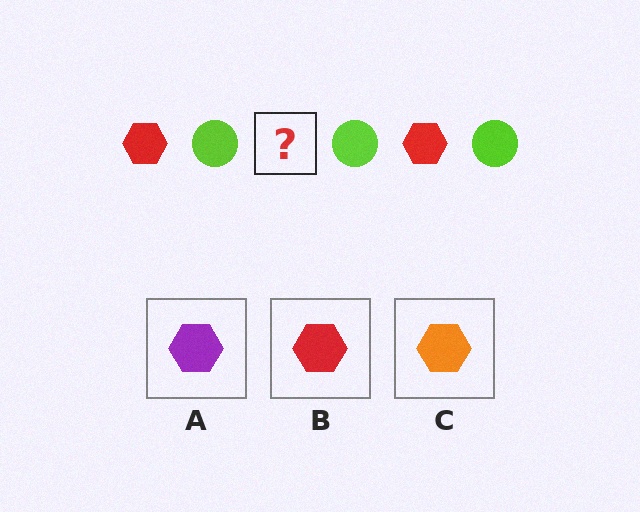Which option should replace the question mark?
Option B.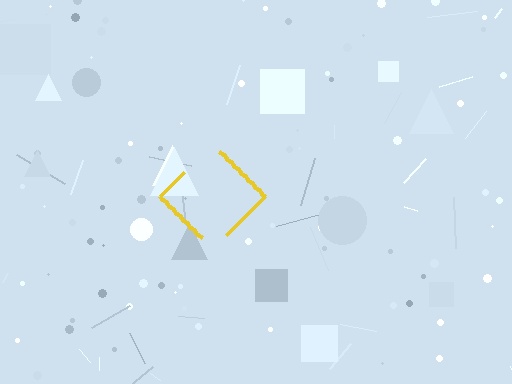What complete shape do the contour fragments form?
The contour fragments form a diamond.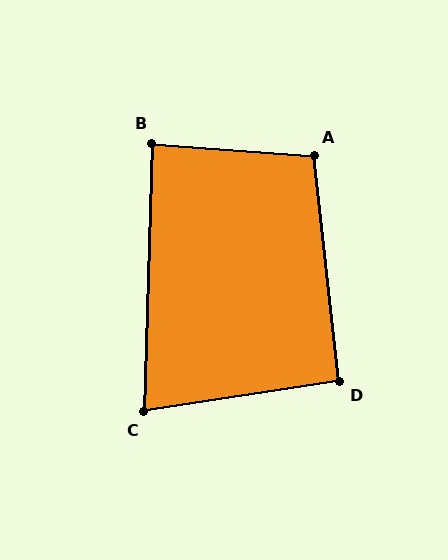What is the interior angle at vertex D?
Approximately 92 degrees (approximately right).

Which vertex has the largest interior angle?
A, at approximately 100 degrees.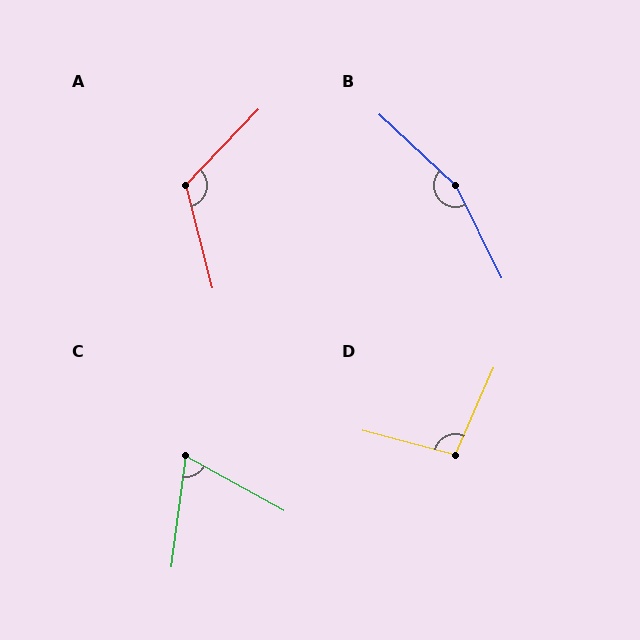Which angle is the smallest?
C, at approximately 68 degrees.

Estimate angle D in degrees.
Approximately 99 degrees.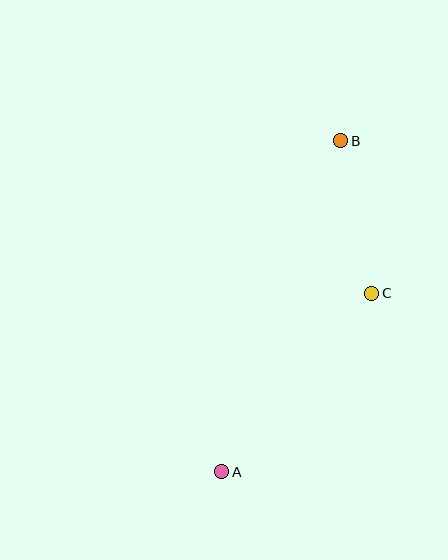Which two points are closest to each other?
Points B and C are closest to each other.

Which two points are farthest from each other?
Points A and B are farthest from each other.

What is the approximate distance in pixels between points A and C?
The distance between A and C is approximately 233 pixels.